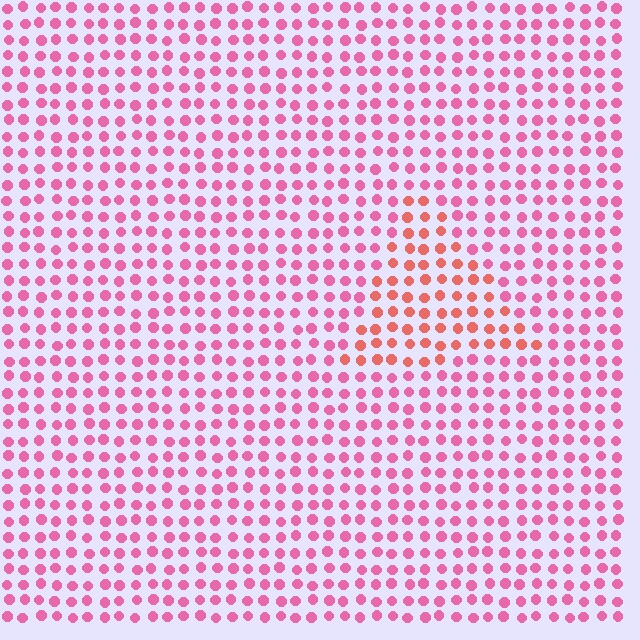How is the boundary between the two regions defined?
The boundary is defined purely by a slight shift in hue (about 34 degrees). Spacing, size, and orientation are identical on both sides.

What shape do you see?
I see a triangle.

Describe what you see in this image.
The image is filled with small pink elements in a uniform arrangement. A triangle-shaped region is visible where the elements are tinted to a slightly different hue, forming a subtle color boundary.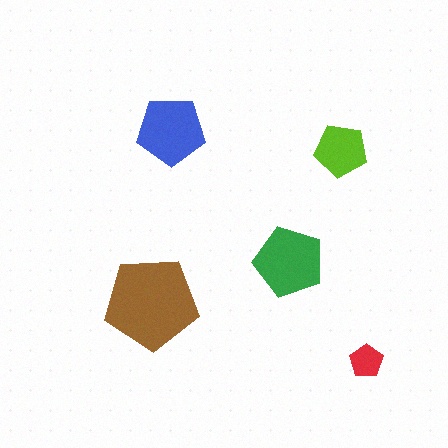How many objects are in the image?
There are 5 objects in the image.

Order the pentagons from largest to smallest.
the brown one, the green one, the blue one, the lime one, the red one.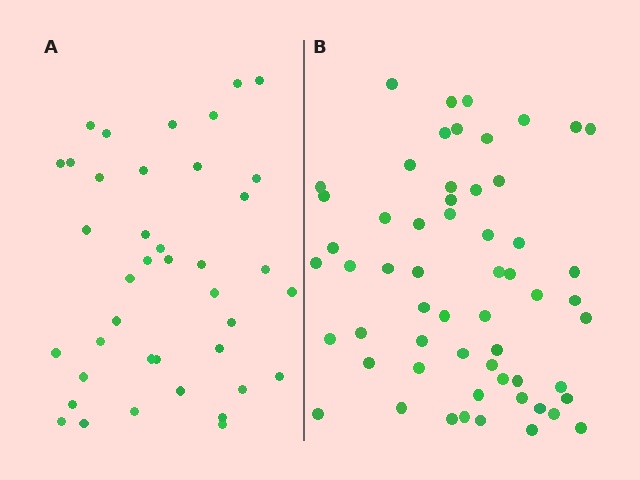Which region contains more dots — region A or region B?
Region B (the right region) has more dots.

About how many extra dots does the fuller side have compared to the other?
Region B has approximately 20 more dots than region A.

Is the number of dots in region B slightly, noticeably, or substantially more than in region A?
Region B has substantially more. The ratio is roughly 1.4 to 1.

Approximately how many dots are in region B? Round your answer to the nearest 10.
About 60 dots. (The exact count is 58, which rounds to 60.)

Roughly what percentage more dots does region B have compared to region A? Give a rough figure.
About 45% more.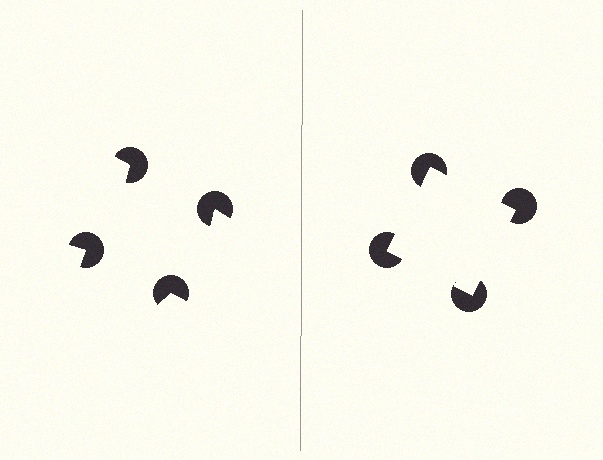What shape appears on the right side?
An illusory square.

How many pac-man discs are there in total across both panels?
8 — 4 on each side.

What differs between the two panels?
The pac-man discs are positioned identically on both sides; only the wedge orientations differ. On the right they align to a square; on the left they are misaligned.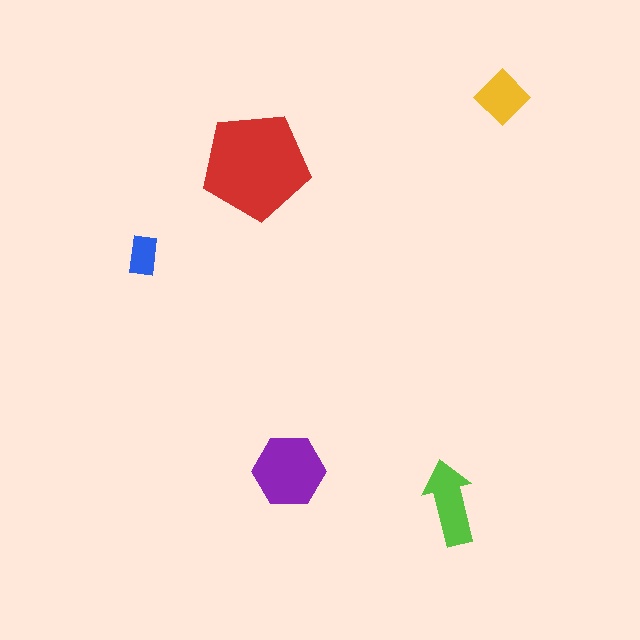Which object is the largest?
The red pentagon.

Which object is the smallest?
The blue rectangle.